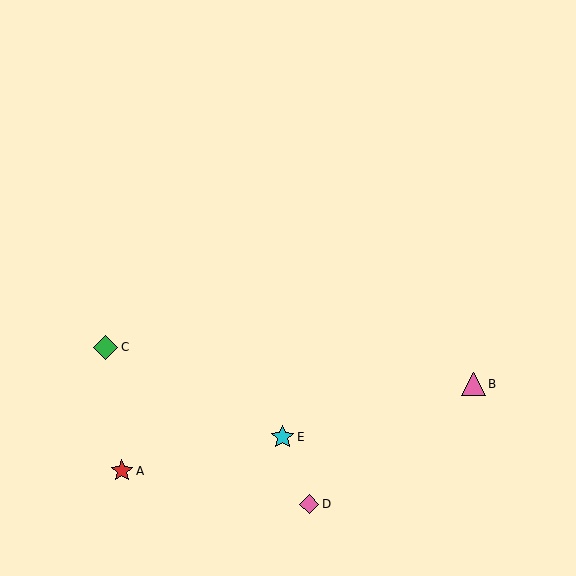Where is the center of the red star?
The center of the red star is at (122, 471).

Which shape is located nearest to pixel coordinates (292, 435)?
The cyan star (labeled E) at (282, 437) is nearest to that location.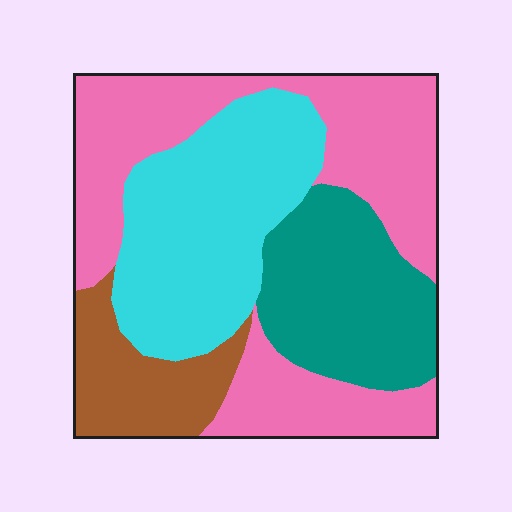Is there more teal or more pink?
Pink.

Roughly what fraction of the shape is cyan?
Cyan takes up about one quarter (1/4) of the shape.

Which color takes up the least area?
Brown, at roughly 10%.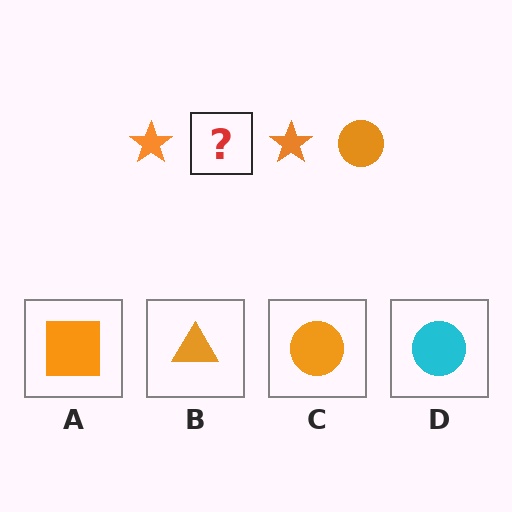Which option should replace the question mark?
Option C.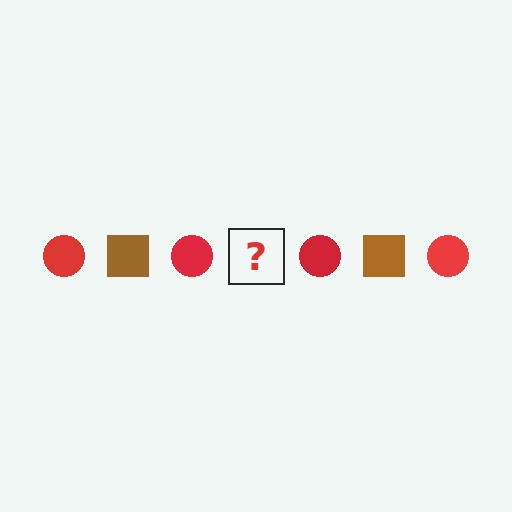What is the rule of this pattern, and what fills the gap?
The rule is that the pattern alternates between red circle and brown square. The gap should be filled with a brown square.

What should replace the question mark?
The question mark should be replaced with a brown square.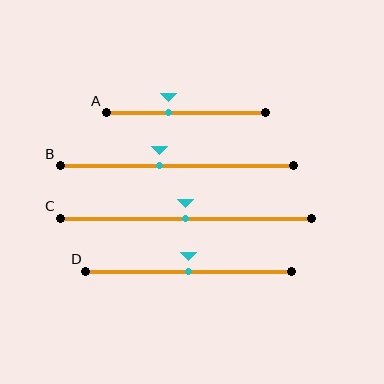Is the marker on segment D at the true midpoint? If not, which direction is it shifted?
Yes, the marker on segment D is at the true midpoint.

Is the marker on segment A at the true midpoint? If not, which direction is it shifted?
No, the marker on segment A is shifted to the left by about 11% of the segment length.